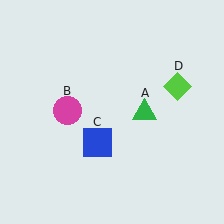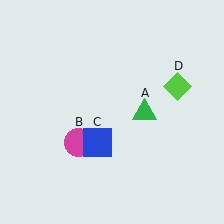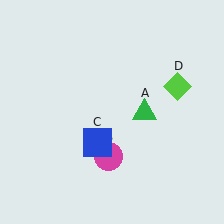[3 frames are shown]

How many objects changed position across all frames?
1 object changed position: magenta circle (object B).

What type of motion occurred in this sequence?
The magenta circle (object B) rotated counterclockwise around the center of the scene.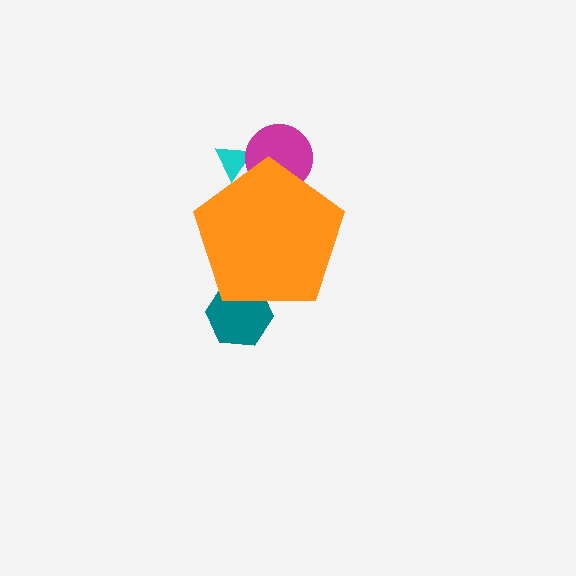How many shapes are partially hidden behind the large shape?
3 shapes are partially hidden.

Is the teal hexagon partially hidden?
Yes, the teal hexagon is partially hidden behind the orange pentagon.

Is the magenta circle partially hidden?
Yes, the magenta circle is partially hidden behind the orange pentagon.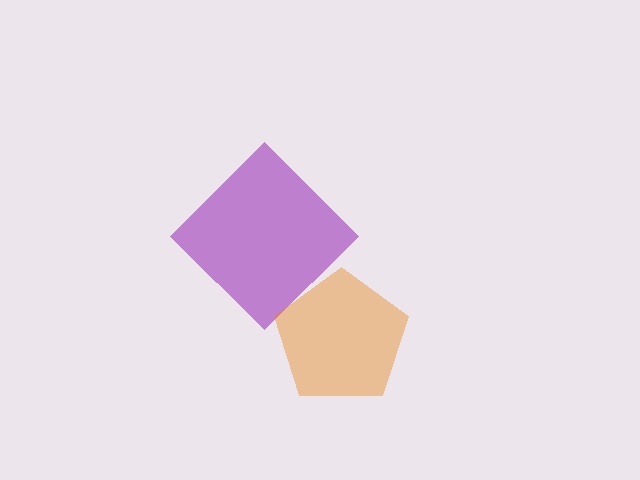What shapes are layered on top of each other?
The layered shapes are: a purple diamond, an orange pentagon.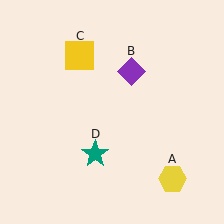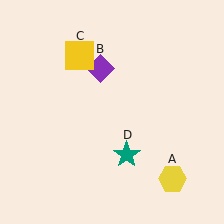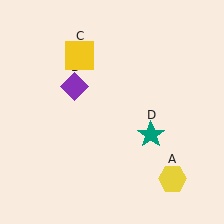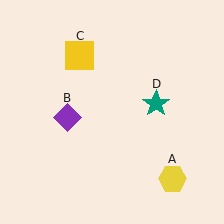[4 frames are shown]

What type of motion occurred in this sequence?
The purple diamond (object B), teal star (object D) rotated counterclockwise around the center of the scene.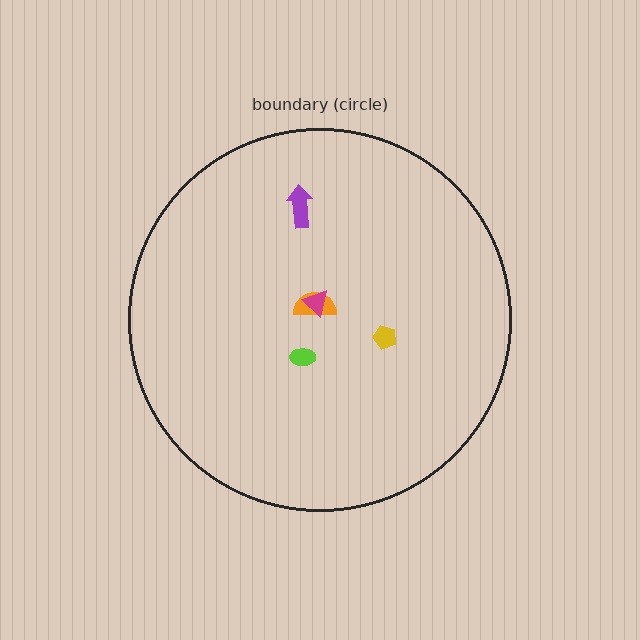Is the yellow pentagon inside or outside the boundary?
Inside.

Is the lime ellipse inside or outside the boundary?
Inside.